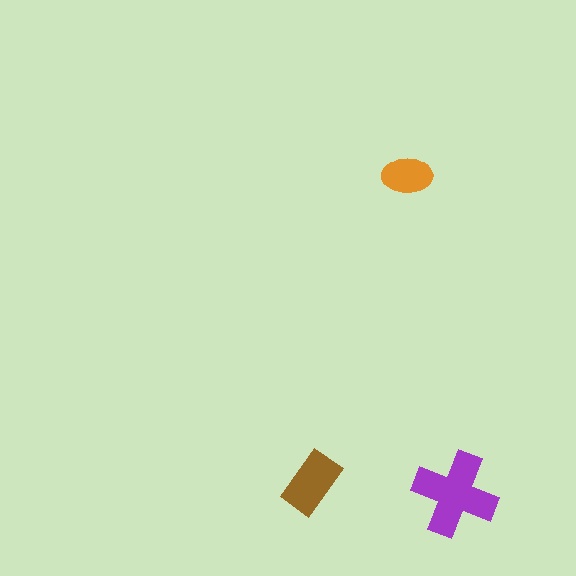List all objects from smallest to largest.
The orange ellipse, the brown rectangle, the purple cross.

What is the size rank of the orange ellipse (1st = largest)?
3rd.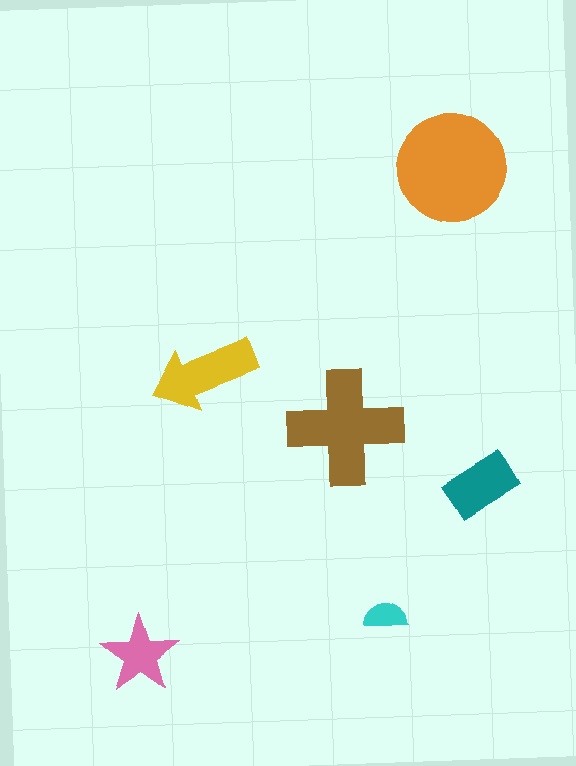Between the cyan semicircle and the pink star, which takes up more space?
The pink star.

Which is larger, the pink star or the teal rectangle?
The teal rectangle.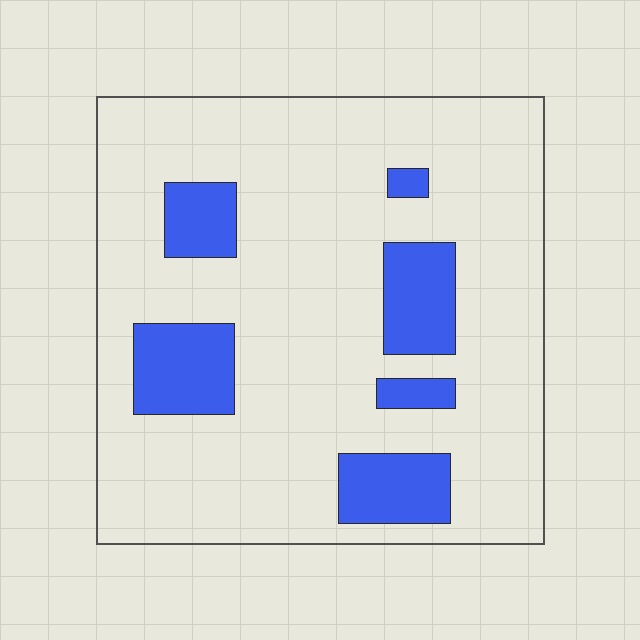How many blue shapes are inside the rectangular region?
6.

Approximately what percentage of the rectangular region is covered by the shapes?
Approximately 15%.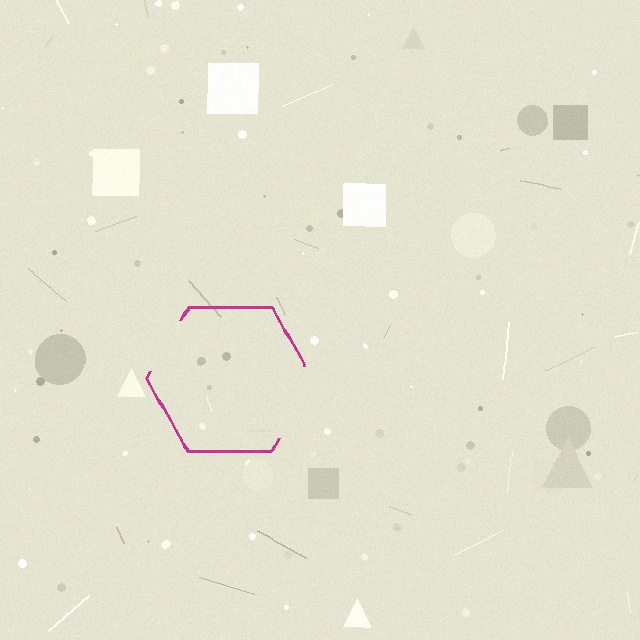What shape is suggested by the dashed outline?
The dashed outline suggests a hexagon.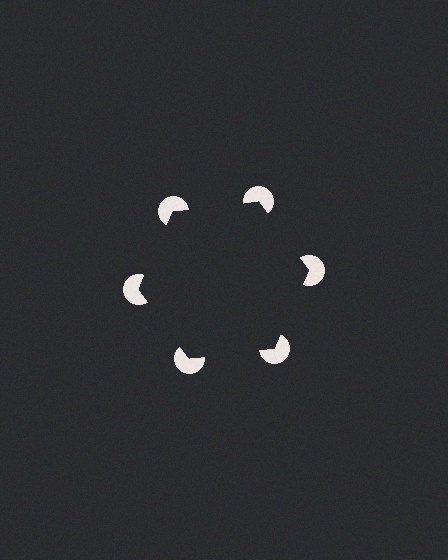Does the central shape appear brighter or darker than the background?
It typically appears slightly darker than the background, even though no actual brightness change is drawn.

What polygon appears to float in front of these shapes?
An illusory hexagon — its edges are inferred from the aligned wedge cuts in the pac-man discs, not physically drawn.